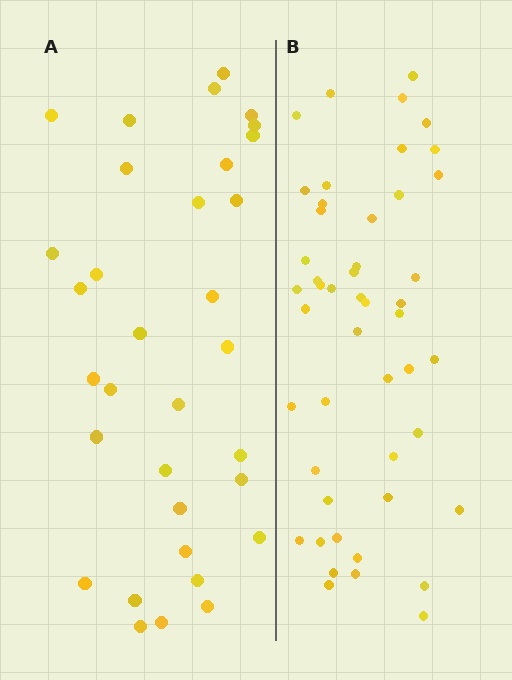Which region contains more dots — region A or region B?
Region B (the right region) has more dots.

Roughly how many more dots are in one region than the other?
Region B has approximately 15 more dots than region A.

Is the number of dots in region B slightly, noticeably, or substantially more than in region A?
Region B has substantially more. The ratio is roughly 1.5 to 1.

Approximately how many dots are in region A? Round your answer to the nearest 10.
About 30 dots. (The exact count is 33, which rounds to 30.)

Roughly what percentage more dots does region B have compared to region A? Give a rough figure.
About 45% more.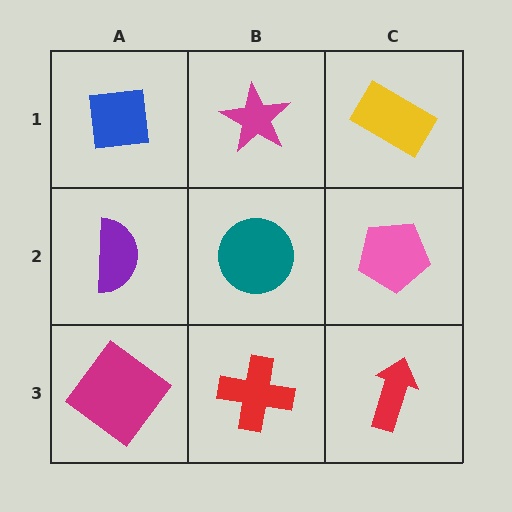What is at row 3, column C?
A red arrow.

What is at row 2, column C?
A pink pentagon.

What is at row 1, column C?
A yellow rectangle.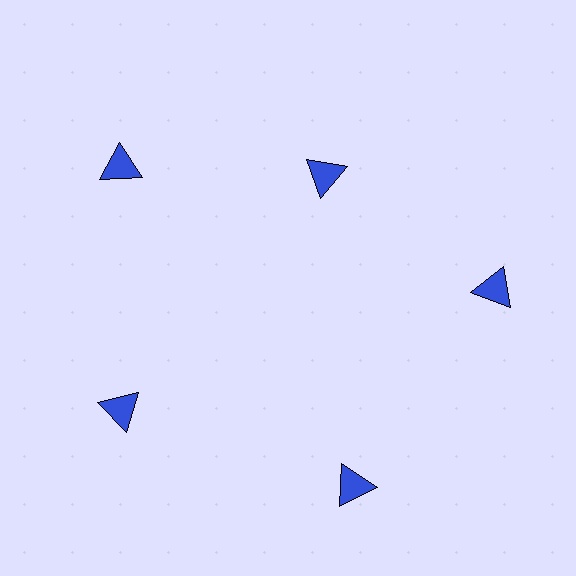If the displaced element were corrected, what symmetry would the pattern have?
It would have 5-fold rotational symmetry — the pattern would map onto itself every 72 degrees.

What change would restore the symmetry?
The symmetry would be restored by moving it outward, back onto the ring so that all 5 triangles sit at equal angles and equal distance from the center.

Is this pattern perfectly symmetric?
No. The 5 blue triangles are arranged in a ring, but one element near the 1 o'clock position is pulled inward toward the center, breaking the 5-fold rotational symmetry.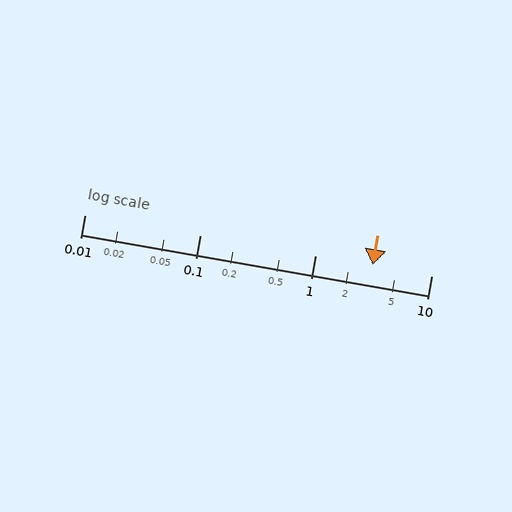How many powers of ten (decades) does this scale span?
The scale spans 3 decades, from 0.01 to 10.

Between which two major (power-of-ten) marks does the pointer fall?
The pointer is between 1 and 10.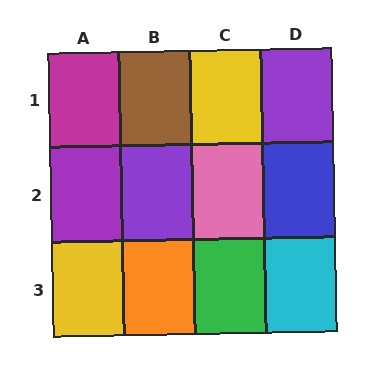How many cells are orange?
1 cell is orange.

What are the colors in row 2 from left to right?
Purple, purple, pink, blue.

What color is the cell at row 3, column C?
Green.